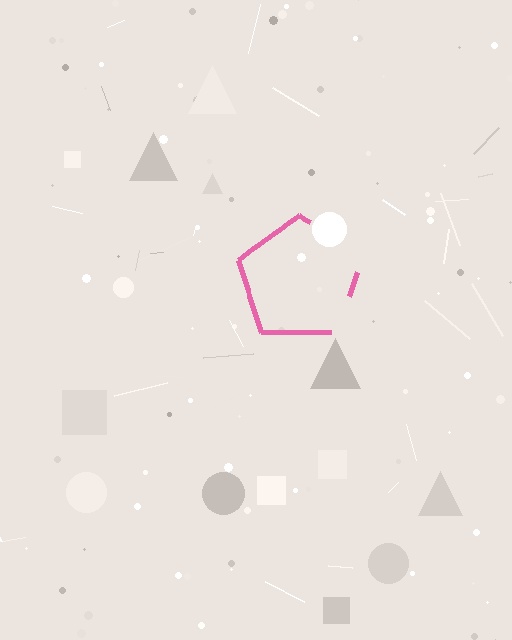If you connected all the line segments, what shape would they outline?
They would outline a pentagon.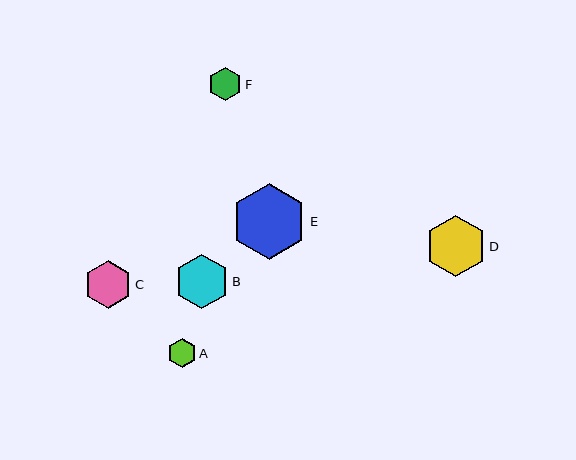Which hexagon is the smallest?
Hexagon A is the smallest with a size of approximately 28 pixels.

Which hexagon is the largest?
Hexagon E is the largest with a size of approximately 76 pixels.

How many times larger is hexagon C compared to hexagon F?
Hexagon C is approximately 1.4 times the size of hexagon F.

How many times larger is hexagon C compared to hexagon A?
Hexagon C is approximately 1.7 times the size of hexagon A.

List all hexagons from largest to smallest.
From largest to smallest: E, D, B, C, F, A.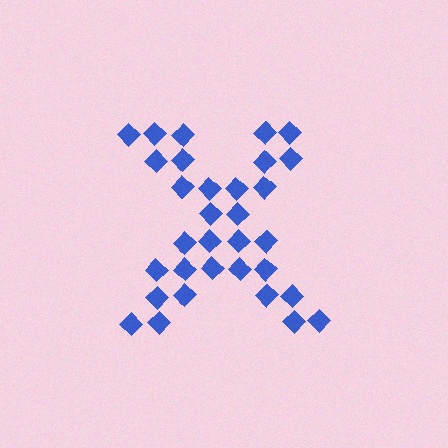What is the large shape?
The large shape is the letter X.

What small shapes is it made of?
It is made of small diamonds.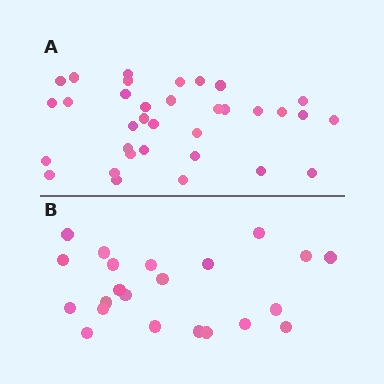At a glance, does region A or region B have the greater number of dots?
Region A (the top region) has more dots.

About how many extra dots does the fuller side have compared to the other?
Region A has roughly 12 or so more dots than region B.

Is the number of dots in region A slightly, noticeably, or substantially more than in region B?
Region A has substantially more. The ratio is roughly 1.5 to 1.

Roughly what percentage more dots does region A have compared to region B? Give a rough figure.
About 55% more.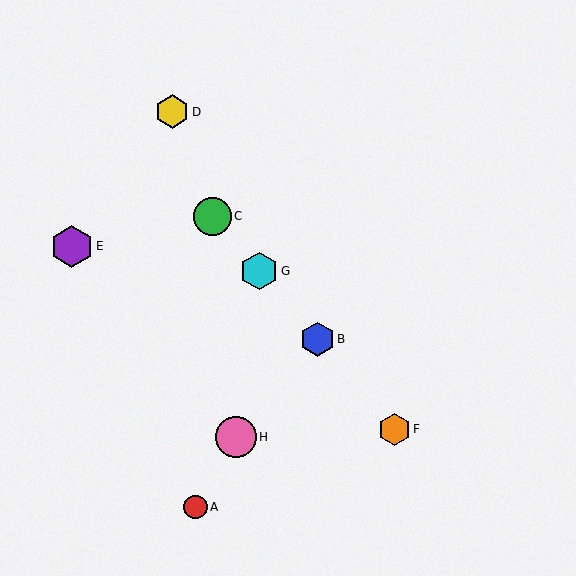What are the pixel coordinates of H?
Object H is at (236, 437).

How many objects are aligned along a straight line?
4 objects (B, C, F, G) are aligned along a straight line.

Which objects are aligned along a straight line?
Objects B, C, F, G are aligned along a straight line.